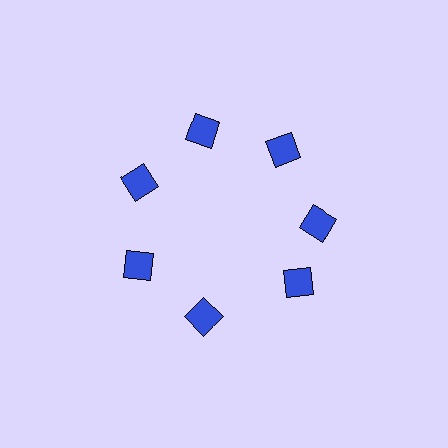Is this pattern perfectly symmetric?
No. The 7 blue diamonds are arranged in a ring, but one element near the 5 o'clock position is rotated out of alignment along the ring, breaking the 7-fold rotational symmetry.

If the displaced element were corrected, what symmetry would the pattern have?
It would have 7-fold rotational symmetry — the pattern would map onto itself every 51 degrees.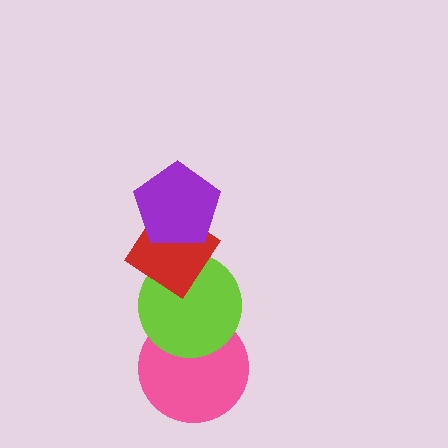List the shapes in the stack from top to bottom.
From top to bottom: the purple pentagon, the red diamond, the lime circle, the pink circle.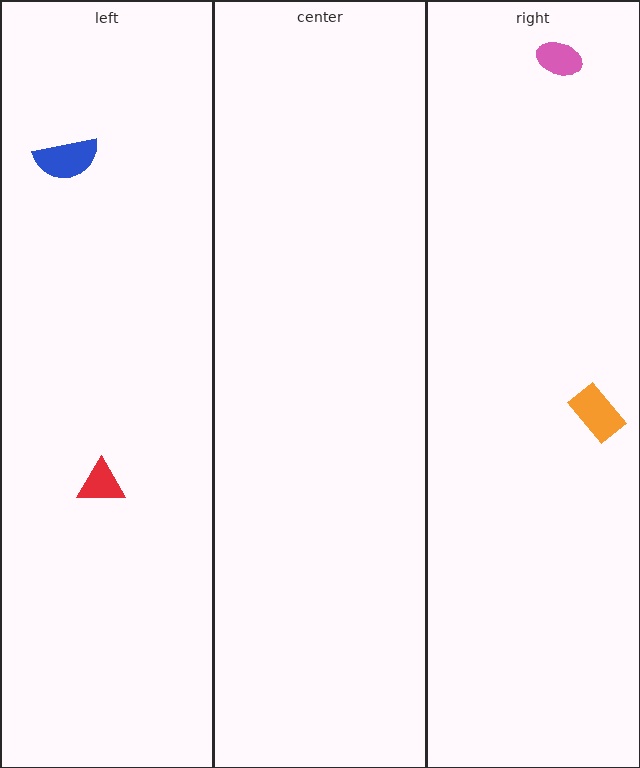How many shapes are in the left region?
2.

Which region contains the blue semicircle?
The left region.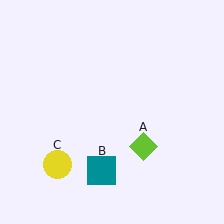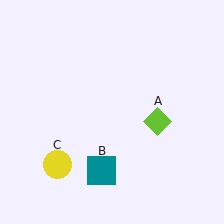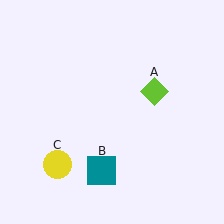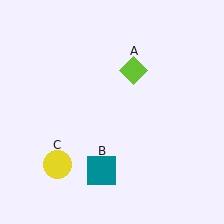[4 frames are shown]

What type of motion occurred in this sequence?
The lime diamond (object A) rotated counterclockwise around the center of the scene.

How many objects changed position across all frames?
1 object changed position: lime diamond (object A).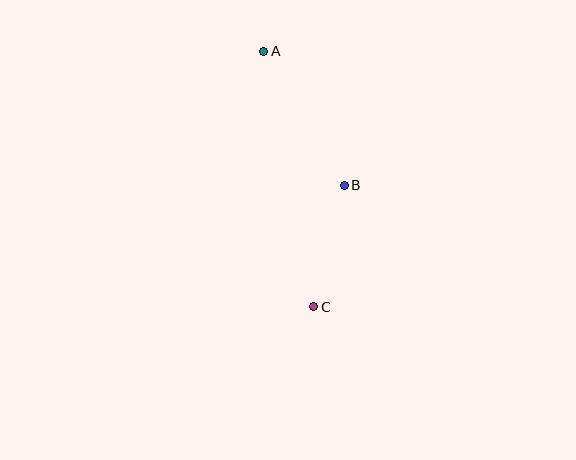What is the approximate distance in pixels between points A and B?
The distance between A and B is approximately 156 pixels.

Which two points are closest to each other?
Points B and C are closest to each other.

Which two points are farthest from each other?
Points A and C are farthest from each other.